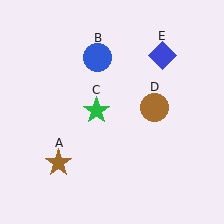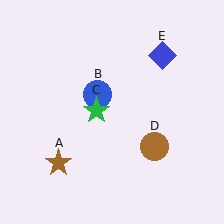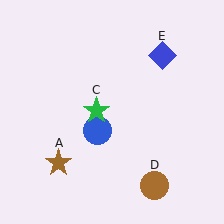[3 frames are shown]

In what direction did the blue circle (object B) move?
The blue circle (object B) moved down.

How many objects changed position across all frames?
2 objects changed position: blue circle (object B), brown circle (object D).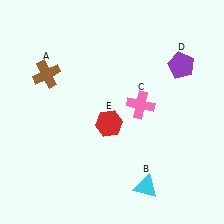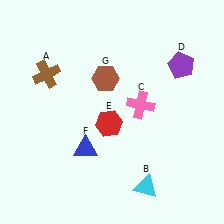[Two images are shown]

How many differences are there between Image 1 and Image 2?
There are 2 differences between the two images.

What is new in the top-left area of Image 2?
A brown hexagon (G) was added in the top-left area of Image 2.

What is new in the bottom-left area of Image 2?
A blue triangle (F) was added in the bottom-left area of Image 2.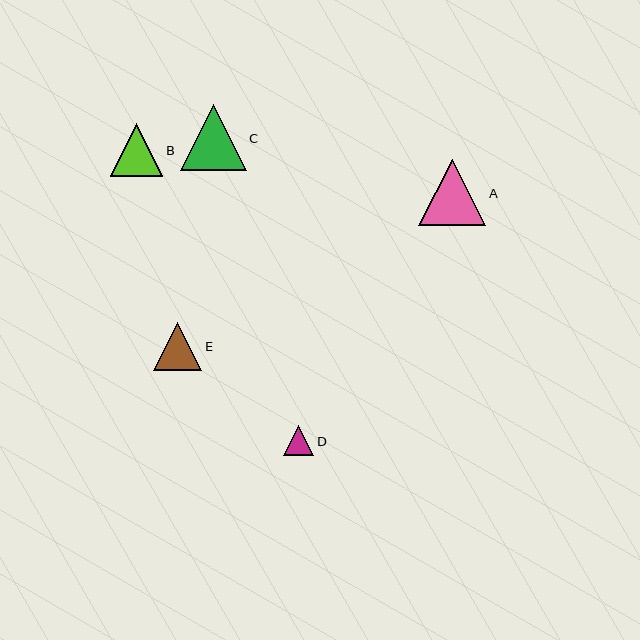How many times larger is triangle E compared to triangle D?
Triangle E is approximately 1.6 times the size of triangle D.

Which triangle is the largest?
Triangle A is the largest with a size of approximately 67 pixels.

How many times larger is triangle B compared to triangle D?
Triangle B is approximately 1.7 times the size of triangle D.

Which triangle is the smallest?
Triangle D is the smallest with a size of approximately 30 pixels.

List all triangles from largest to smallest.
From largest to smallest: A, C, B, E, D.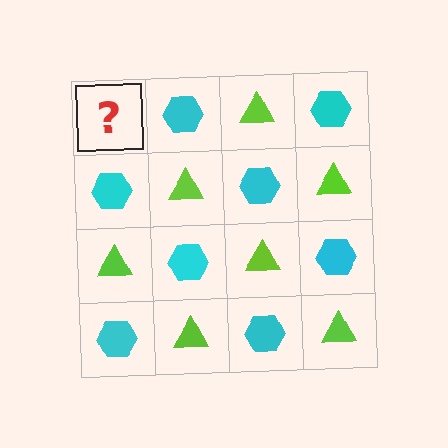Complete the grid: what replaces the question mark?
The question mark should be replaced with a lime triangle.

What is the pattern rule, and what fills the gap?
The rule is that it alternates lime triangle and cyan hexagon in a checkerboard pattern. The gap should be filled with a lime triangle.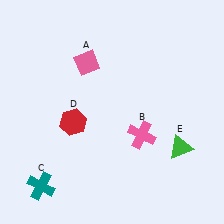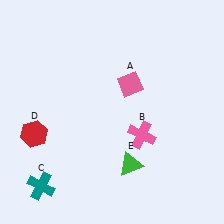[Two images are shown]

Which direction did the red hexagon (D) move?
The red hexagon (D) moved left.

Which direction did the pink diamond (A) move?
The pink diamond (A) moved right.